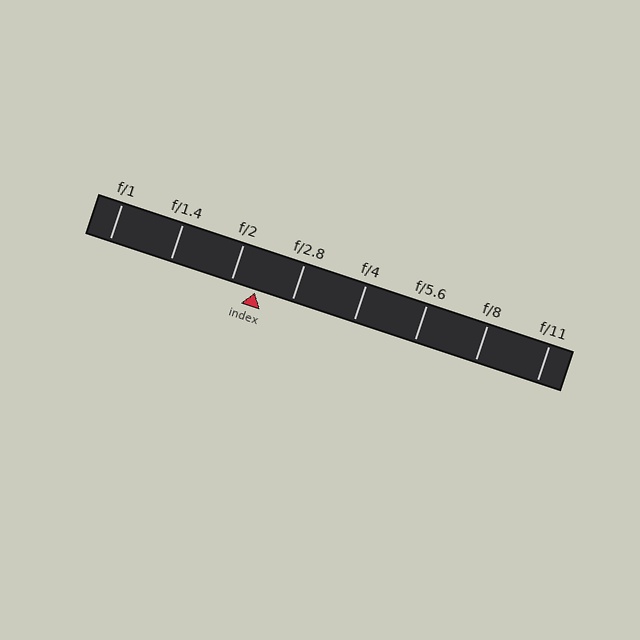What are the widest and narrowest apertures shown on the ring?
The widest aperture shown is f/1 and the narrowest is f/11.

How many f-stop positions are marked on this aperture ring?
There are 8 f-stop positions marked.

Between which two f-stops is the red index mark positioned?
The index mark is between f/2 and f/2.8.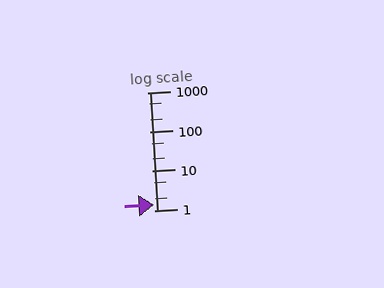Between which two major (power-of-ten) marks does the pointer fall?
The pointer is between 1 and 10.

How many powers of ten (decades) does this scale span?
The scale spans 3 decades, from 1 to 1000.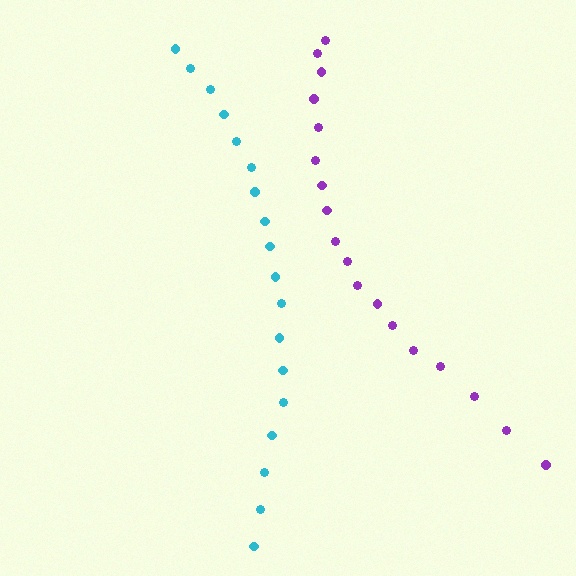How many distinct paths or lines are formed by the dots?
There are 2 distinct paths.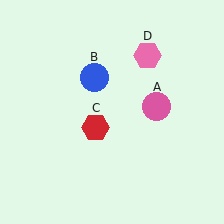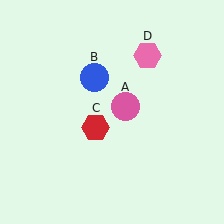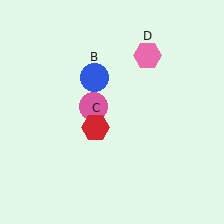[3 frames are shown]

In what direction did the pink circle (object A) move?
The pink circle (object A) moved left.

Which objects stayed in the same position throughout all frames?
Blue circle (object B) and red hexagon (object C) and pink hexagon (object D) remained stationary.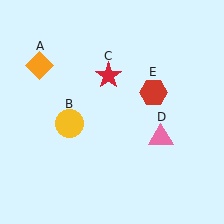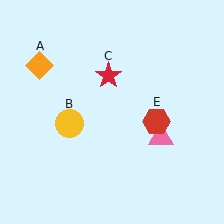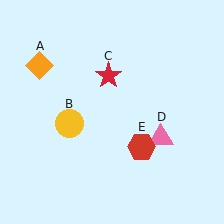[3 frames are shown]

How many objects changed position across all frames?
1 object changed position: red hexagon (object E).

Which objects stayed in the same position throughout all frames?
Orange diamond (object A) and yellow circle (object B) and red star (object C) and pink triangle (object D) remained stationary.